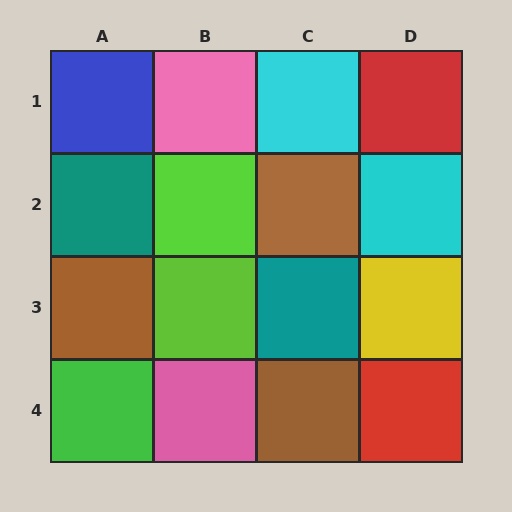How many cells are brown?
3 cells are brown.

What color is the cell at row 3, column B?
Lime.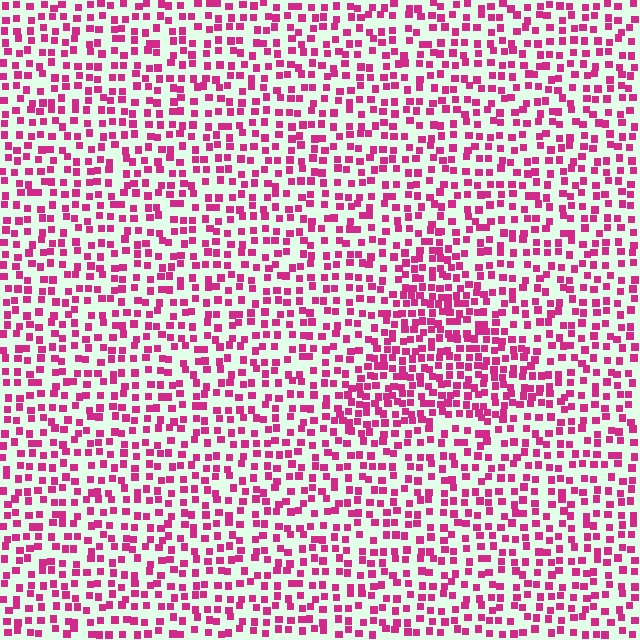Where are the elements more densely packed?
The elements are more densely packed inside the triangle boundary.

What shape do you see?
I see a triangle.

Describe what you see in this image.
The image contains small magenta elements arranged at two different densities. A triangle-shaped region is visible where the elements are more densely packed than the surrounding area.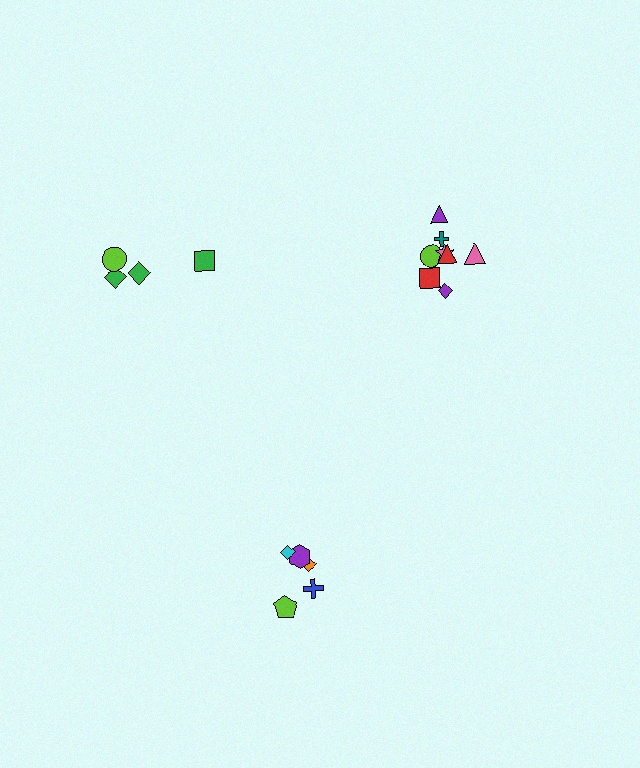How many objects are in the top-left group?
There are 4 objects.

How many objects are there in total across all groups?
There are 17 objects.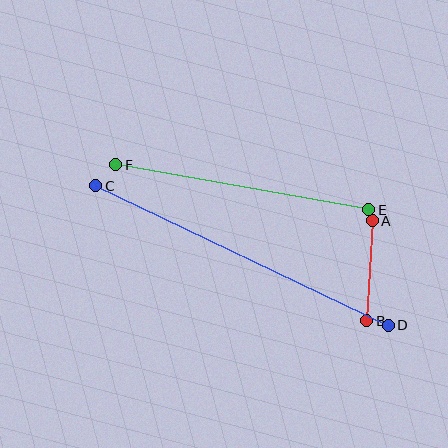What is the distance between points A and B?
The distance is approximately 100 pixels.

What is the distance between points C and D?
The distance is approximately 324 pixels.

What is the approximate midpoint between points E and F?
The midpoint is at approximately (242, 187) pixels.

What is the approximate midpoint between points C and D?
The midpoint is at approximately (242, 256) pixels.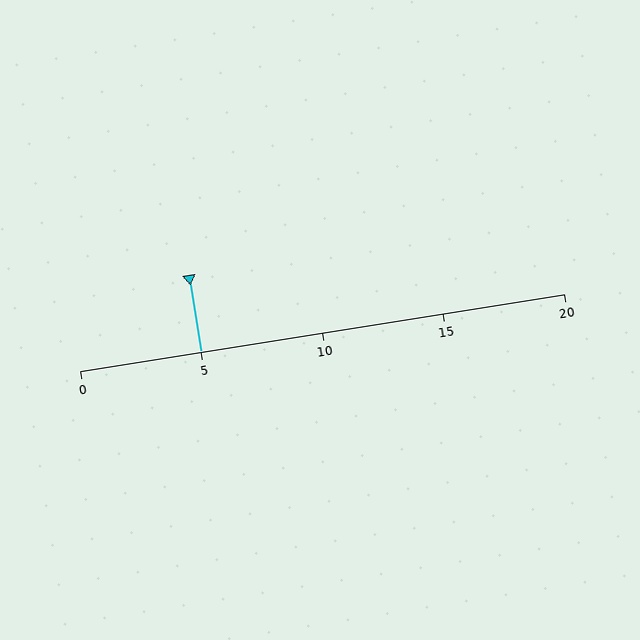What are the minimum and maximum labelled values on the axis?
The axis runs from 0 to 20.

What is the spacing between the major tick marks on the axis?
The major ticks are spaced 5 apart.